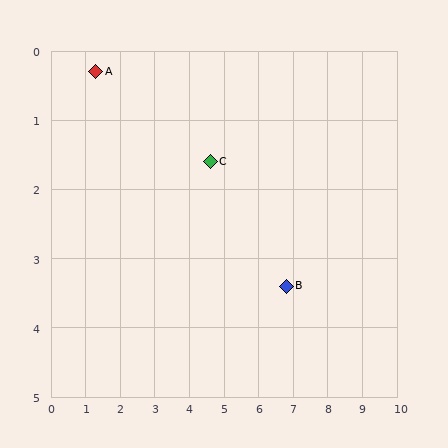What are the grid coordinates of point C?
Point C is at approximately (4.6, 1.6).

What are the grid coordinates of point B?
Point B is at approximately (6.8, 3.4).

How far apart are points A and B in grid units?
Points A and B are about 6.3 grid units apart.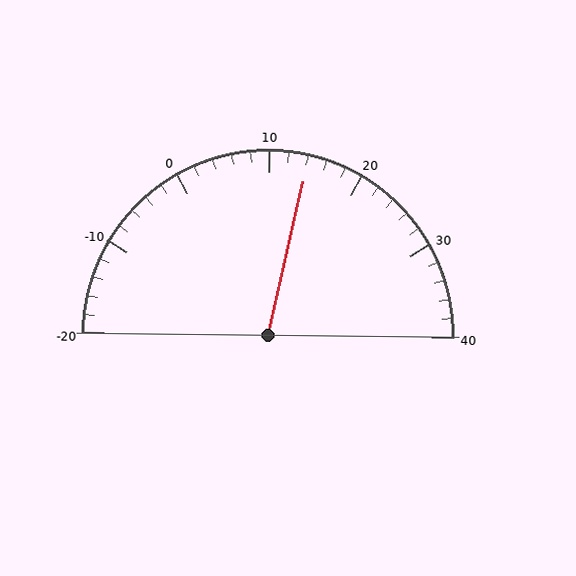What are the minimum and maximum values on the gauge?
The gauge ranges from -20 to 40.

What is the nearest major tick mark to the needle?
The nearest major tick mark is 10.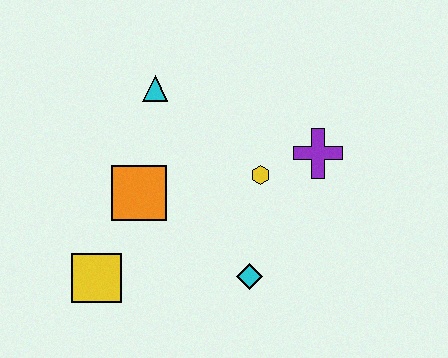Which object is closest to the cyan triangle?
The orange square is closest to the cyan triangle.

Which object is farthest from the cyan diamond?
The cyan triangle is farthest from the cyan diamond.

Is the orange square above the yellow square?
Yes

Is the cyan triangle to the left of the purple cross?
Yes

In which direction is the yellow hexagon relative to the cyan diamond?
The yellow hexagon is above the cyan diamond.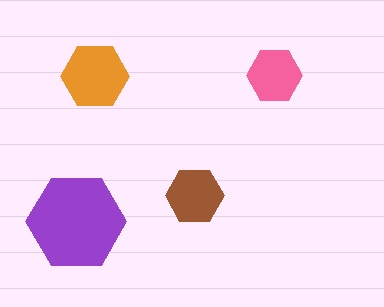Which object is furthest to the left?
The purple hexagon is leftmost.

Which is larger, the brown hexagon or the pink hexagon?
The brown one.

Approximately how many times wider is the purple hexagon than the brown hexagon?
About 1.5 times wider.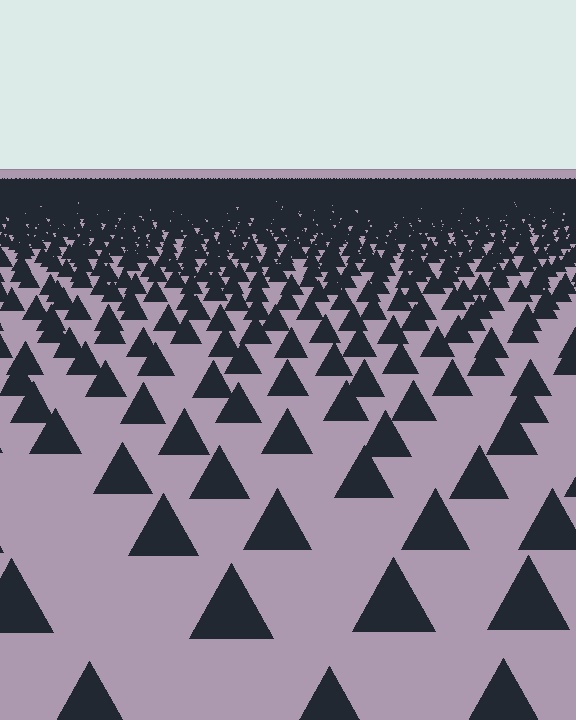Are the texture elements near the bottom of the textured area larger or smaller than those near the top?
Larger. Near the bottom, elements are closer to the viewer and appear at a bigger on-screen size.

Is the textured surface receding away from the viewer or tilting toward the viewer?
The surface is receding away from the viewer. Texture elements get smaller and denser toward the top.